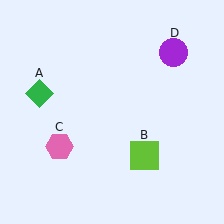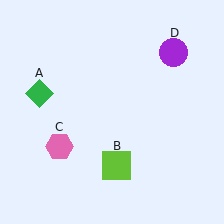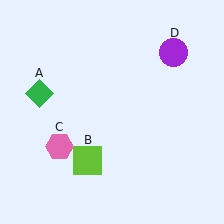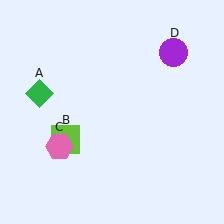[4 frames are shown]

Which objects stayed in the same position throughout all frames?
Green diamond (object A) and pink hexagon (object C) and purple circle (object D) remained stationary.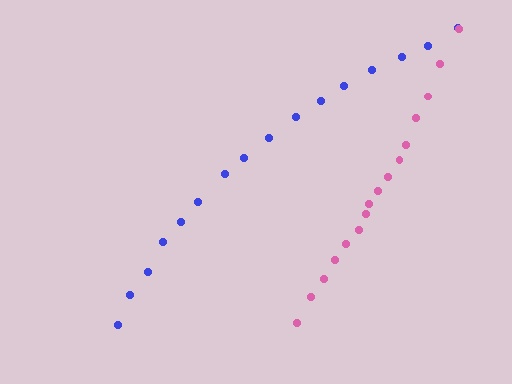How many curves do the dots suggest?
There are 2 distinct paths.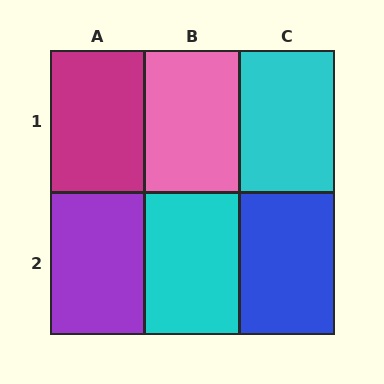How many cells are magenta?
1 cell is magenta.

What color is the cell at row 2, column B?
Cyan.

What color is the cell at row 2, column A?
Purple.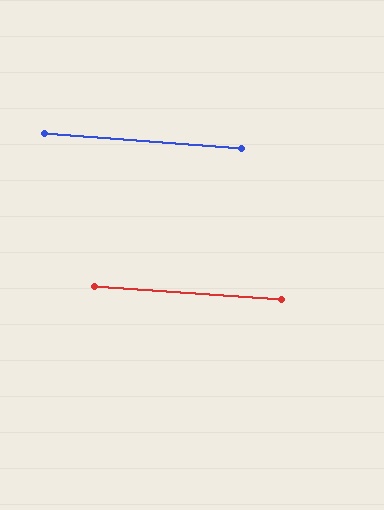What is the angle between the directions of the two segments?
Approximately 0 degrees.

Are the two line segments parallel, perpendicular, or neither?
Parallel — their directions differ by only 0.4°.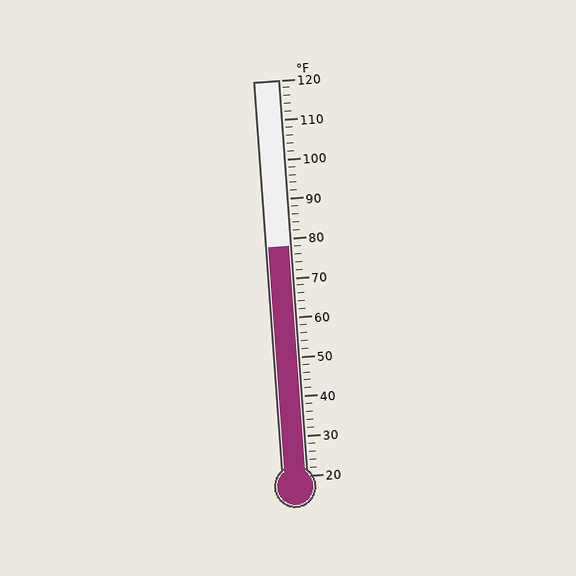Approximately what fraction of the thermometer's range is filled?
The thermometer is filled to approximately 60% of its range.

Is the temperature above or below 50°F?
The temperature is above 50°F.